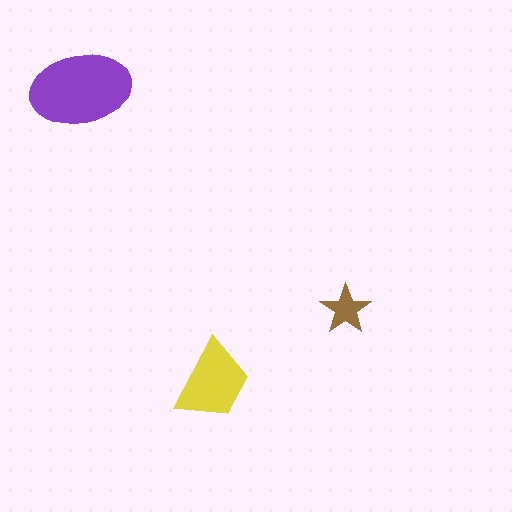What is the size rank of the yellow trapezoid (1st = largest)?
2nd.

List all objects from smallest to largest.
The brown star, the yellow trapezoid, the purple ellipse.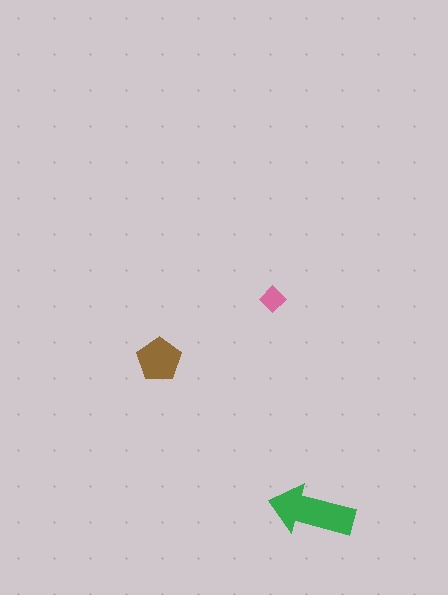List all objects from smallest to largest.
The pink diamond, the brown pentagon, the green arrow.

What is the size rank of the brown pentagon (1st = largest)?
2nd.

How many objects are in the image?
There are 3 objects in the image.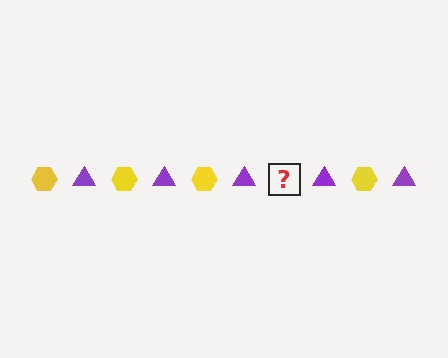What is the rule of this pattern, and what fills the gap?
The rule is that the pattern alternates between yellow hexagon and purple triangle. The gap should be filled with a yellow hexagon.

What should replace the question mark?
The question mark should be replaced with a yellow hexagon.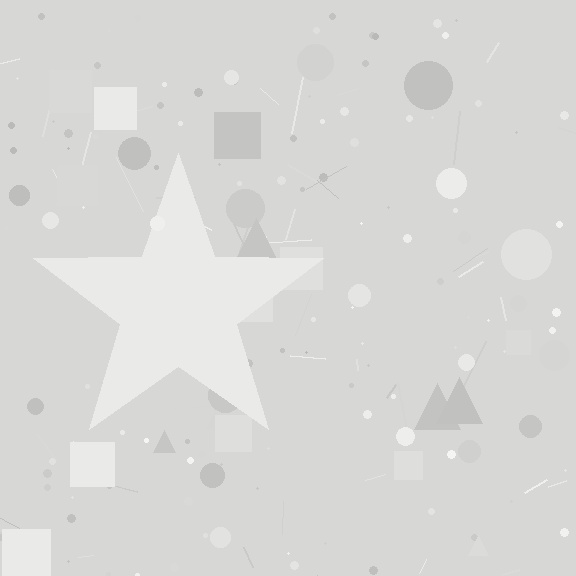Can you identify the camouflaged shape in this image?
The camouflaged shape is a star.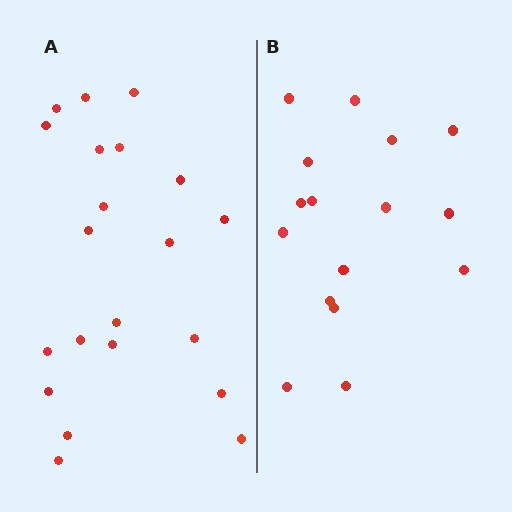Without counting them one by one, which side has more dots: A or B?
Region A (the left region) has more dots.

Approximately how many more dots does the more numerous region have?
Region A has about 5 more dots than region B.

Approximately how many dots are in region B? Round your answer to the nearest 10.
About 20 dots. (The exact count is 16, which rounds to 20.)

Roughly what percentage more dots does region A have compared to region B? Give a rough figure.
About 30% more.